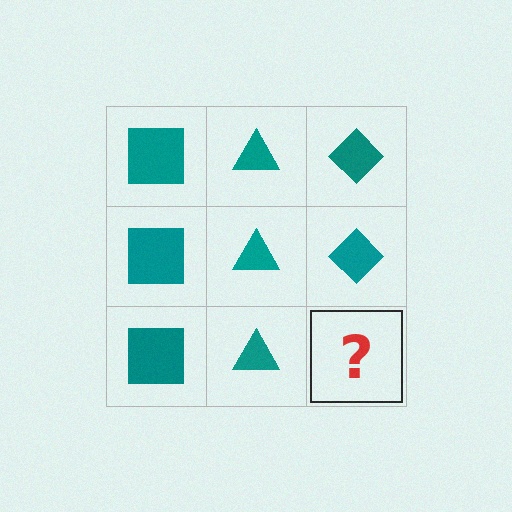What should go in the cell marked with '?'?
The missing cell should contain a teal diamond.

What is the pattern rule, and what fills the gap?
The rule is that each column has a consistent shape. The gap should be filled with a teal diamond.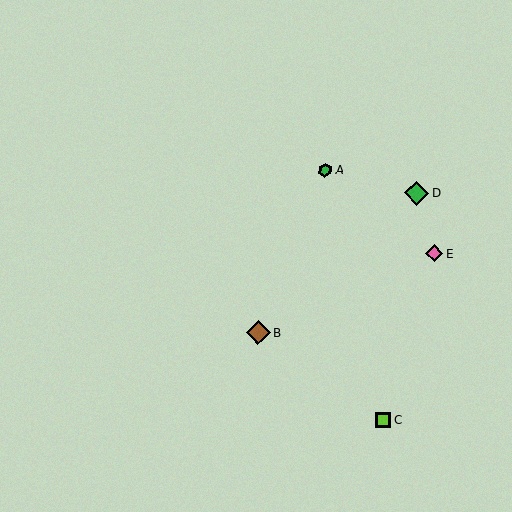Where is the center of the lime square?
The center of the lime square is at (384, 420).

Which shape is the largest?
The green diamond (labeled D) is the largest.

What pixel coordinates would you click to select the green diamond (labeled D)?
Click at (417, 193) to select the green diamond D.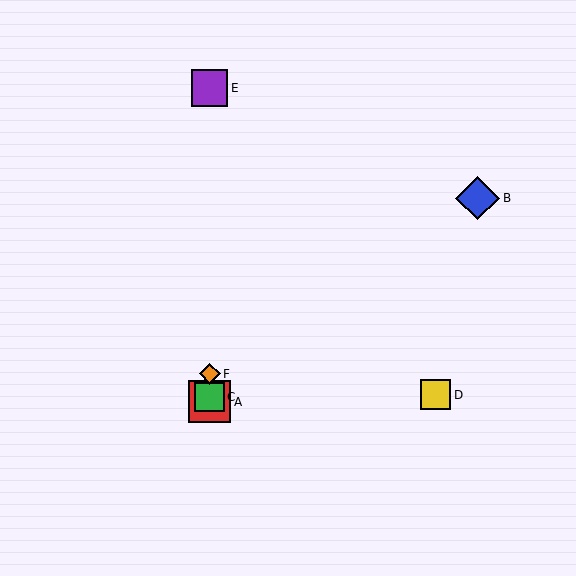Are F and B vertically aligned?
No, F is at x≈210 and B is at x≈478.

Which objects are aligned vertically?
Objects A, C, E, F are aligned vertically.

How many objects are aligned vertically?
4 objects (A, C, E, F) are aligned vertically.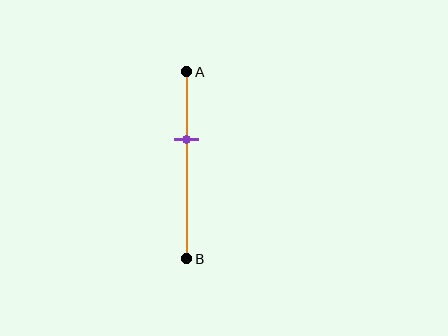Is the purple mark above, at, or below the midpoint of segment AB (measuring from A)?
The purple mark is above the midpoint of segment AB.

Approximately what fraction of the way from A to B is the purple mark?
The purple mark is approximately 35% of the way from A to B.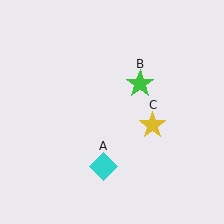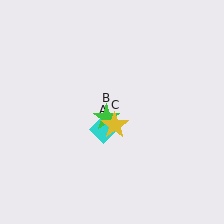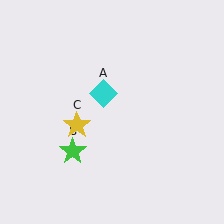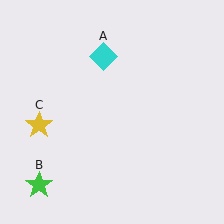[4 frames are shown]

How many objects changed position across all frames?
3 objects changed position: cyan diamond (object A), green star (object B), yellow star (object C).